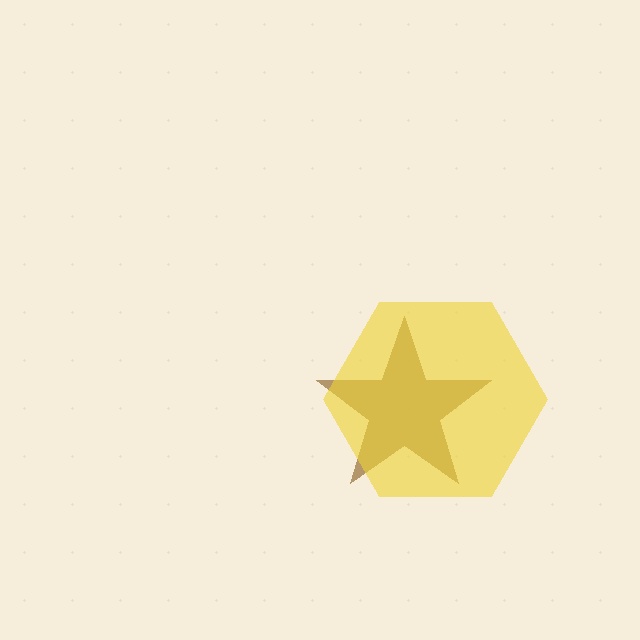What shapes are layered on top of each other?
The layered shapes are: a brown star, a yellow hexagon.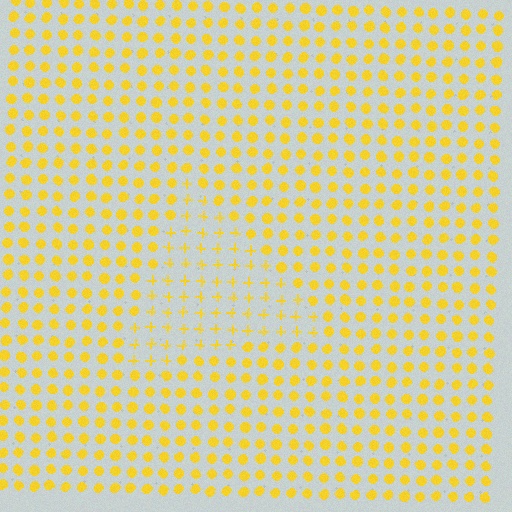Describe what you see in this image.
The image is filled with small yellow elements arranged in a uniform grid. A triangle-shaped region contains plus signs, while the surrounding area contains circles. The boundary is defined purely by the change in element shape.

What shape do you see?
I see a triangle.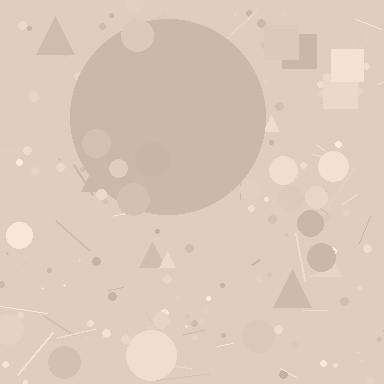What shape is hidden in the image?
A circle is hidden in the image.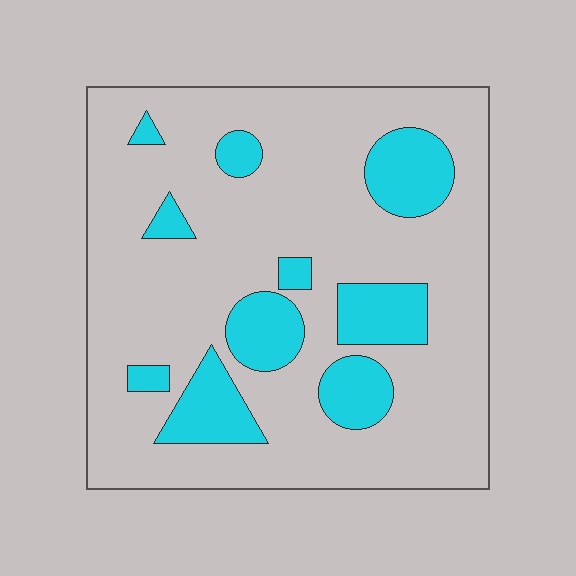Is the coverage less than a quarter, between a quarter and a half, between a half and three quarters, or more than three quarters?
Less than a quarter.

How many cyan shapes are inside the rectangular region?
10.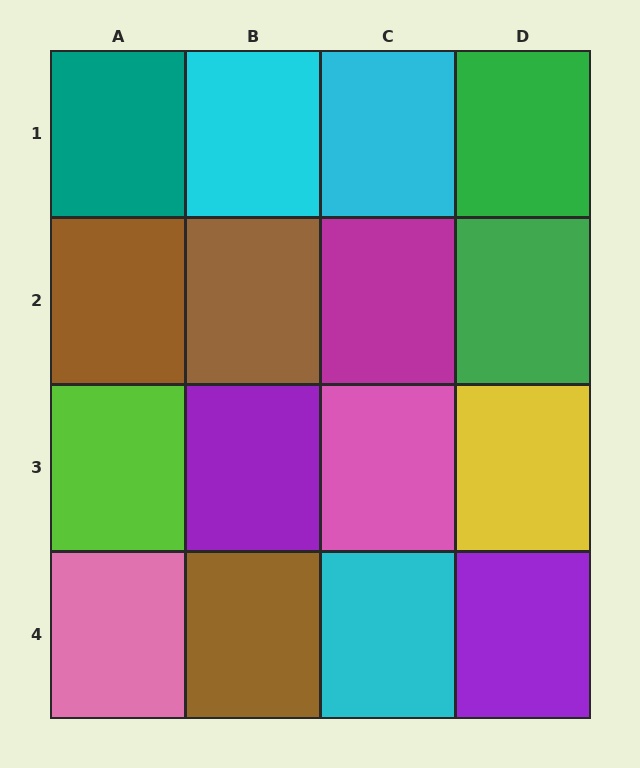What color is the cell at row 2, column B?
Brown.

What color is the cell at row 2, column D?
Green.